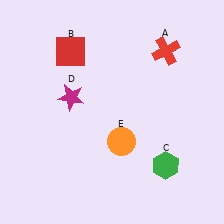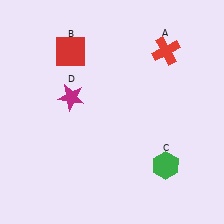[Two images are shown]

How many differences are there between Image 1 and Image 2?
There is 1 difference between the two images.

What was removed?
The orange circle (E) was removed in Image 2.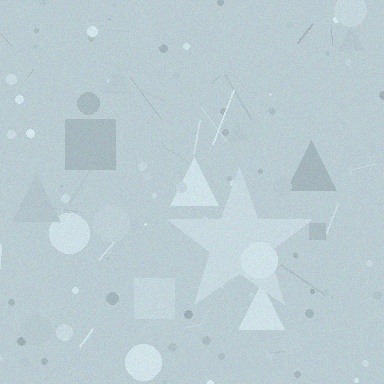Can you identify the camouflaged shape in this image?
The camouflaged shape is a star.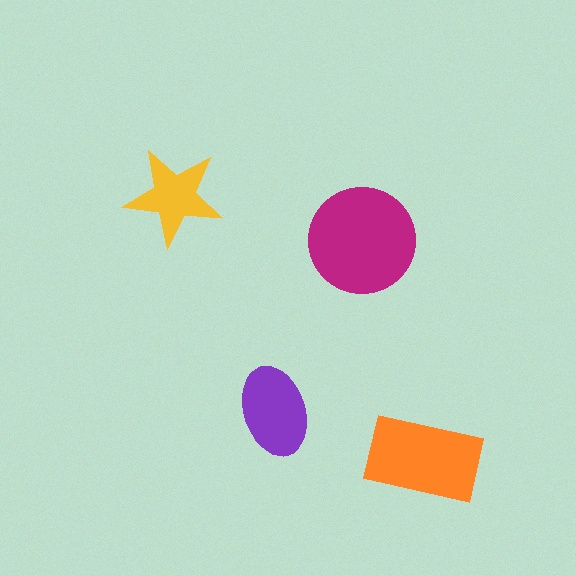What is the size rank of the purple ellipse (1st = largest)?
3rd.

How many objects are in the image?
There are 4 objects in the image.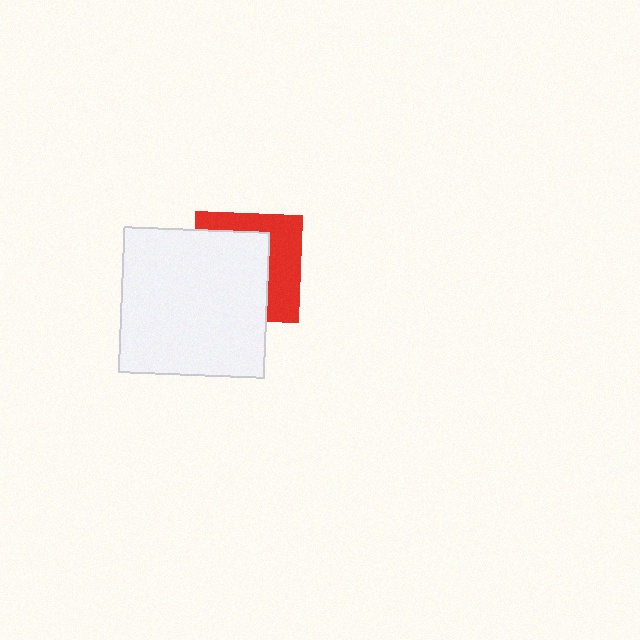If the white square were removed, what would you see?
You would see the complete red square.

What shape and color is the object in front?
The object in front is a white square.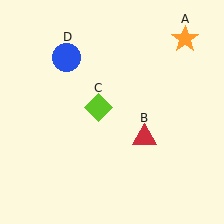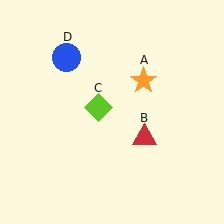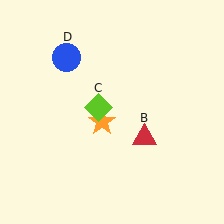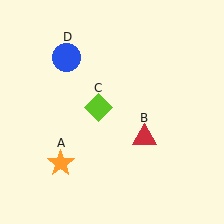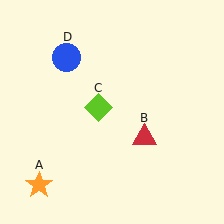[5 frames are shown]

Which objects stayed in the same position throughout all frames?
Red triangle (object B) and lime diamond (object C) and blue circle (object D) remained stationary.